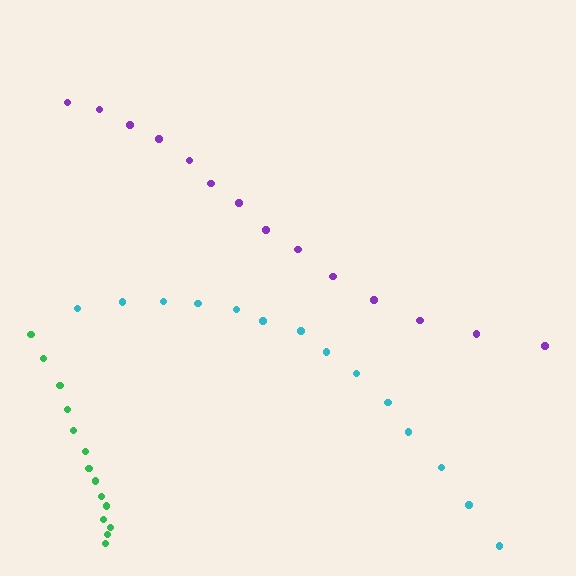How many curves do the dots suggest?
There are 3 distinct paths.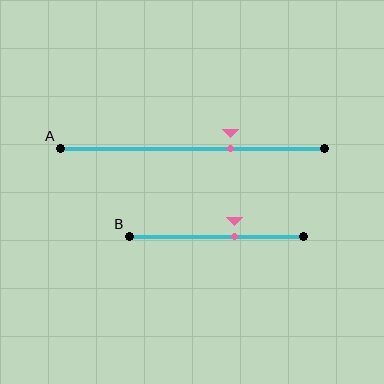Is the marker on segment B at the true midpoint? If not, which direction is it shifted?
No, the marker on segment B is shifted to the right by about 10% of the segment length.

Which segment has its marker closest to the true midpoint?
Segment B has its marker closest to the true midpoint.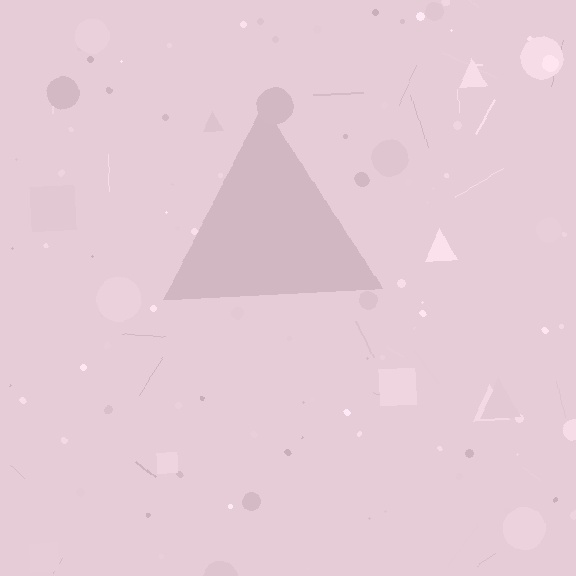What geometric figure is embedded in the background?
A triangle is embedded in the background.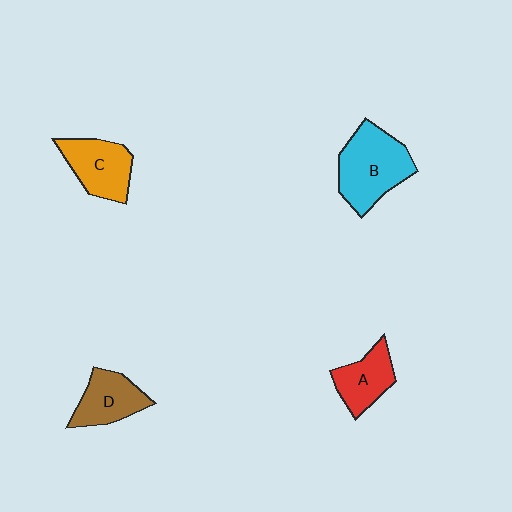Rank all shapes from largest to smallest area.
From largest to smallest: B (cyan), C (orange), D (brown), A (red).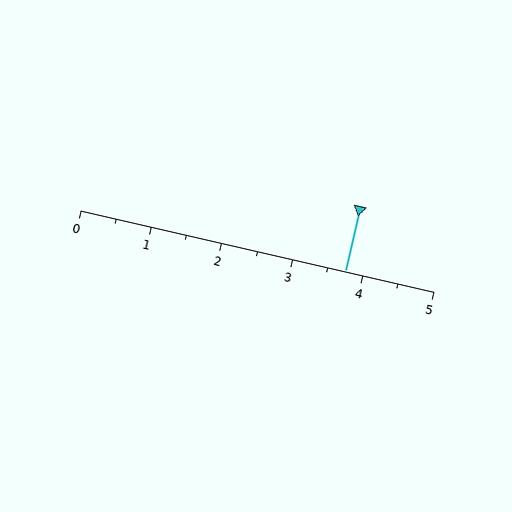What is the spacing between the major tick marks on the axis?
The major ticks are spaced 1 apart.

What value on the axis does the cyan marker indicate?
The marker indicates approximately 3.8.